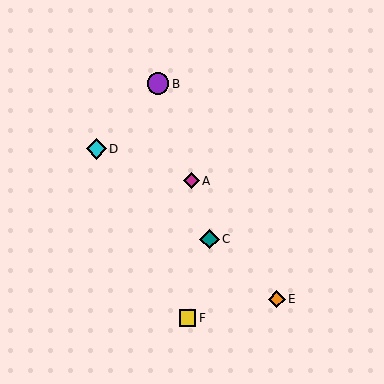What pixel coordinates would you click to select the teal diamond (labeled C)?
Click at (209, 239) to select the teal diamond C.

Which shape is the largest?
The purple circle (labeled B) is the largest.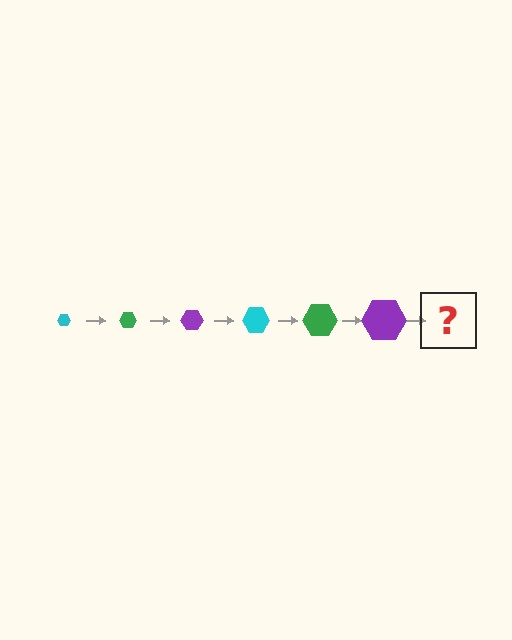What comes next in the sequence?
The next element should be a cyan hexagon, larger than the previous one.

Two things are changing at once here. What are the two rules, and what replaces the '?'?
The two rules are that the hexagon grows larger each step and the color cycles through cyan, green, and purple. The '?' should be a cyan hexagon, larger than the previous one.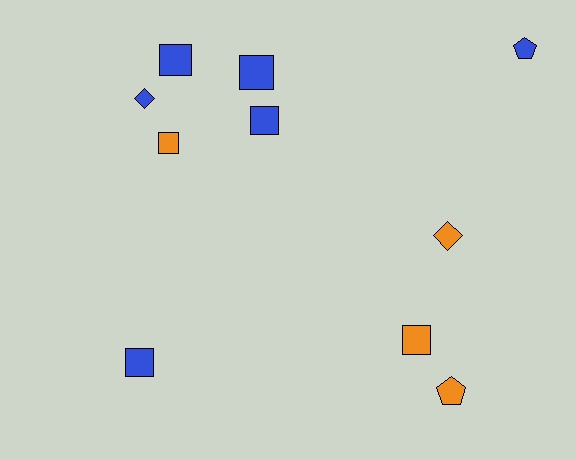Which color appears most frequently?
Blue, with 6 objects.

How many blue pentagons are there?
There is 1 blue pentagon.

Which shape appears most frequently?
Square, with 6 objects.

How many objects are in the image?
There are 10 objects.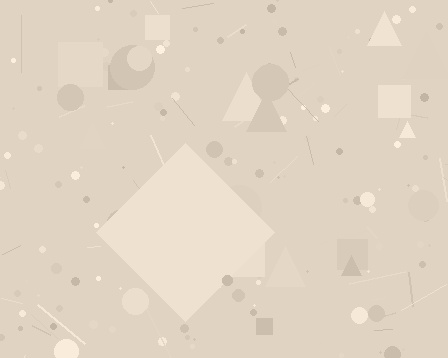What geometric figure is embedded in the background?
A diamond is embedded in the background.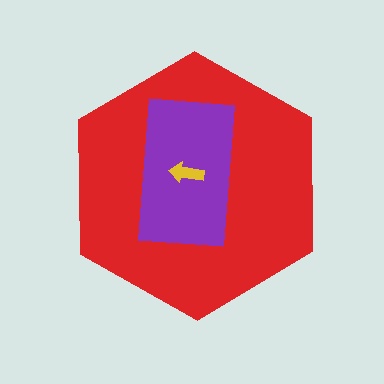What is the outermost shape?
The red hexagon.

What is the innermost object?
The yellow arrow.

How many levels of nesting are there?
3.